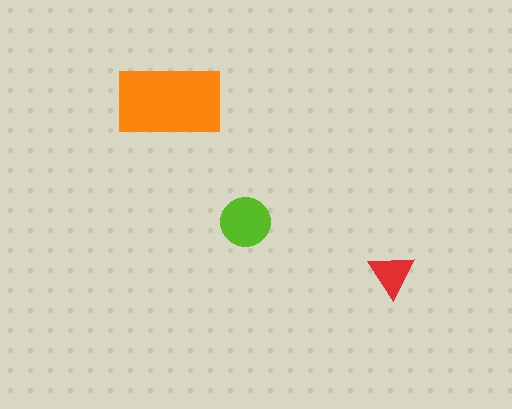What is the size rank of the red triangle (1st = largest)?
3rd.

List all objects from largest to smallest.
The orange rectangle, the lime circle, the red triangle.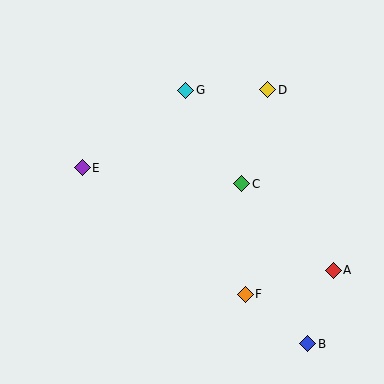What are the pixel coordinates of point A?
Point A is at (333, 270).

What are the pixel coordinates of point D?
Point D is at (268, 90).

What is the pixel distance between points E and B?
The distance between E and B is 286 pixels.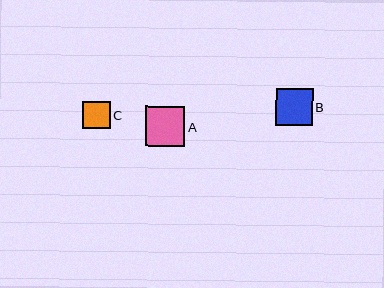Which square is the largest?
Square A is the largest with a size of approximately 40 pixels.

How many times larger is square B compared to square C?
Square B is approximately 1.3 times the size of square C.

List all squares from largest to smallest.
From largest to smallest: A, B, C.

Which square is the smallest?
Square C is the smallest with a size of approximately 27 pixels.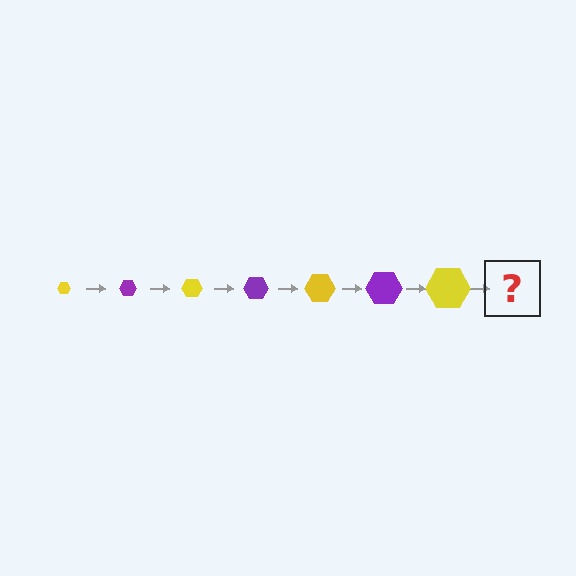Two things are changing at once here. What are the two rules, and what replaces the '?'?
The two rules are that the hexagon grows larger each step and the color cycles through yellow and purple. The '?' should be a purple hexagon, larger than the previous one.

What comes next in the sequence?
The next element should be a purple hexagon, larger than the previous one.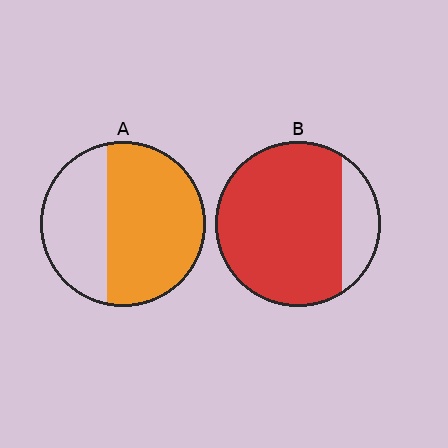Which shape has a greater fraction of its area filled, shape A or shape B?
Shape B.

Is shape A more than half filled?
Yes.